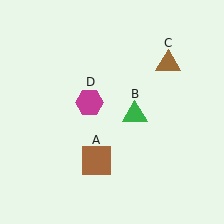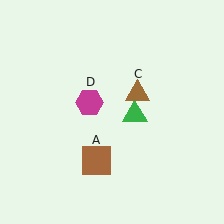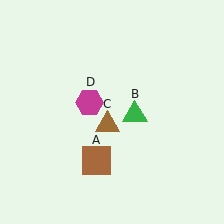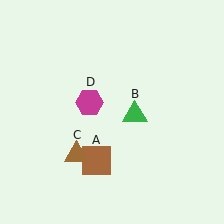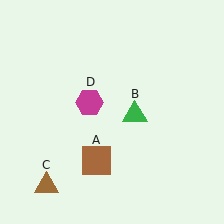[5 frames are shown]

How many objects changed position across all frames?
1 object changed position: brown triangle (object C).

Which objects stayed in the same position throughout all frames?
Brown square (object A) and green triangle (object B) and magenta hexagon (object D) remained stationary.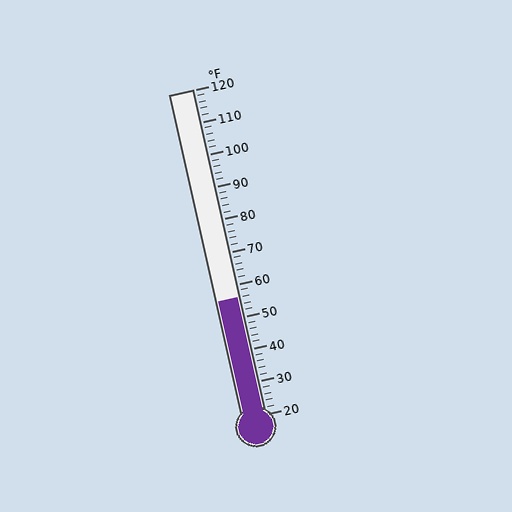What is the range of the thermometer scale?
The thermometer scale ranges from 20°F to 120°F.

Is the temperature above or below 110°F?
The temperature is below 110°F.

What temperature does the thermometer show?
The thermometer shows approximately 56°F.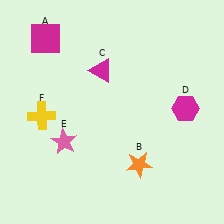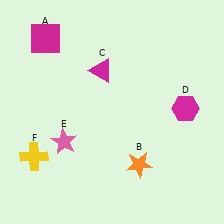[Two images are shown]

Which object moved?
The yellow cross (F) moved down.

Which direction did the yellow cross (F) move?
The yellow cross (F) moved down.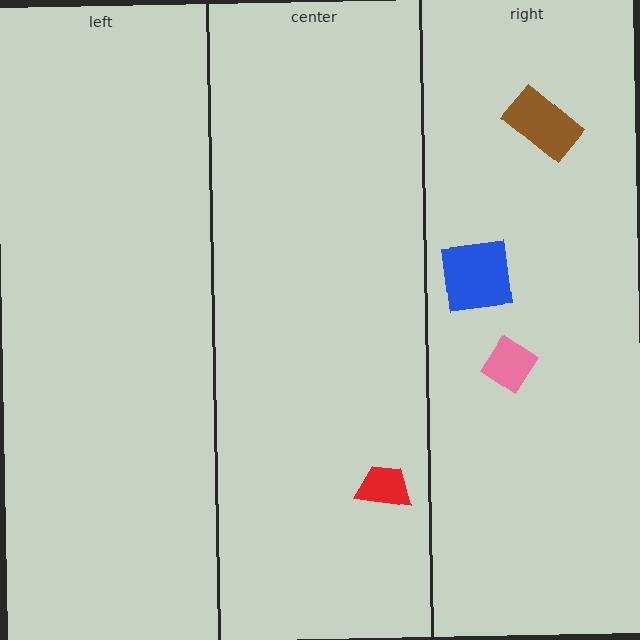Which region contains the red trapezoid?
The center region.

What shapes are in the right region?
The brown rectangle, the pink diamond, the blue square.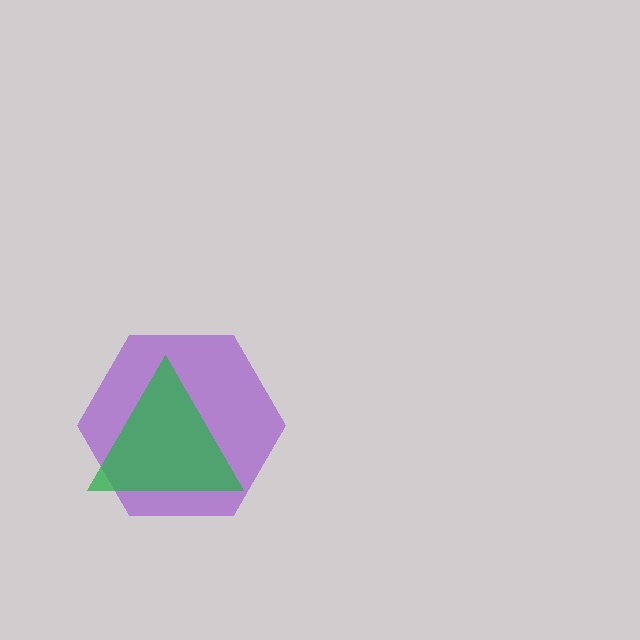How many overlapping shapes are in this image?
There are 2 overlapping shapes in the image.